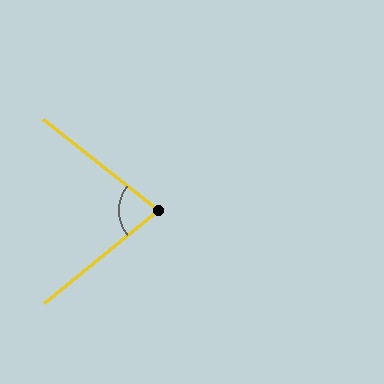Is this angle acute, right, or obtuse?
It is acute.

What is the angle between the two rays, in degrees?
Approximately 77 degrees.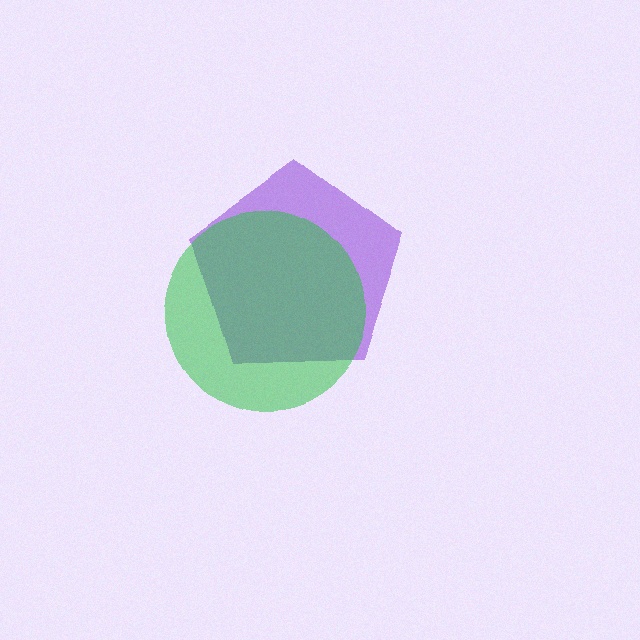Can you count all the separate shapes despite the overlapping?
Yes, there are 2 separate shapes.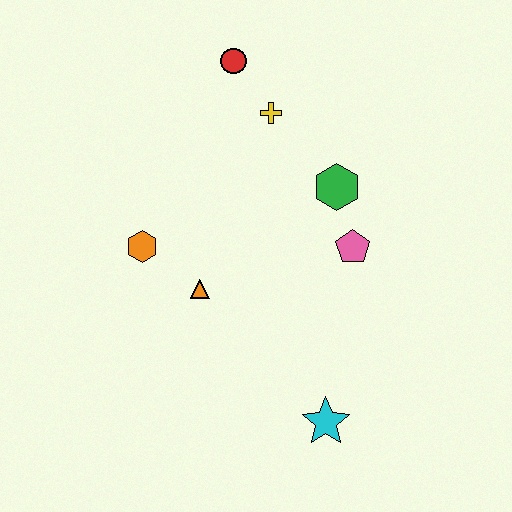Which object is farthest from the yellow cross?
The cyan star is farthest from the yellow cross.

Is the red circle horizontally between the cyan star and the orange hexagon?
Yes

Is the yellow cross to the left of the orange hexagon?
No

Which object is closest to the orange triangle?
The orange hexagon is closest to the orange triangle.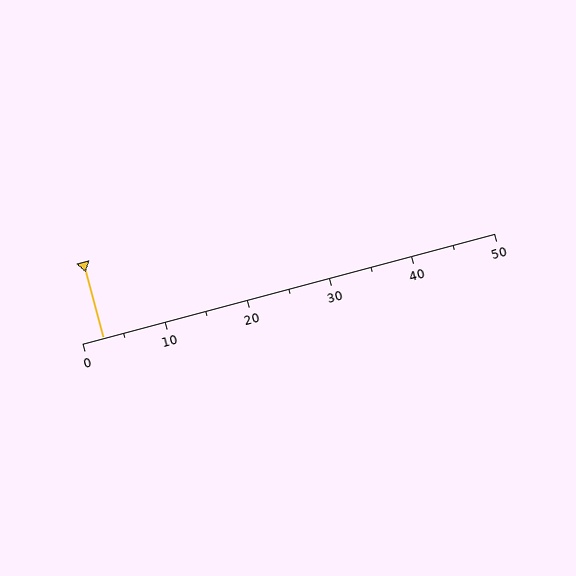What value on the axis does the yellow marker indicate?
The marker indicates approximately 2.5.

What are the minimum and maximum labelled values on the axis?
The axis runs from 0 to 50.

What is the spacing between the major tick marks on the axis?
The major ticks are spaced 10 apart.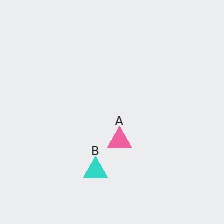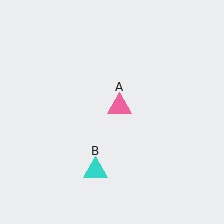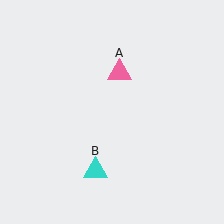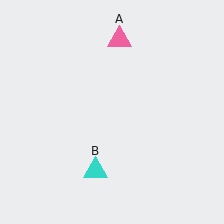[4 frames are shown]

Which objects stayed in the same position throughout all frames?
Cyan triangle (object B) remained stationary.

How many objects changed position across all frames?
1 object changed position: pink triangle (object A).